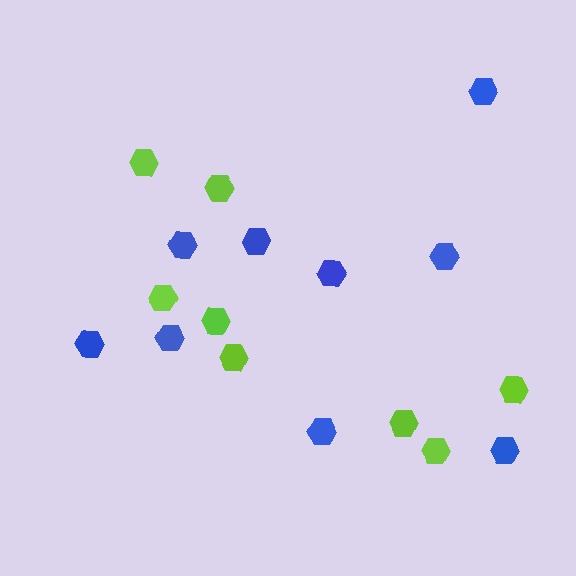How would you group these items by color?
There are 2 groups: one group of lime hexagons (8) and one group of blue hexagons (9).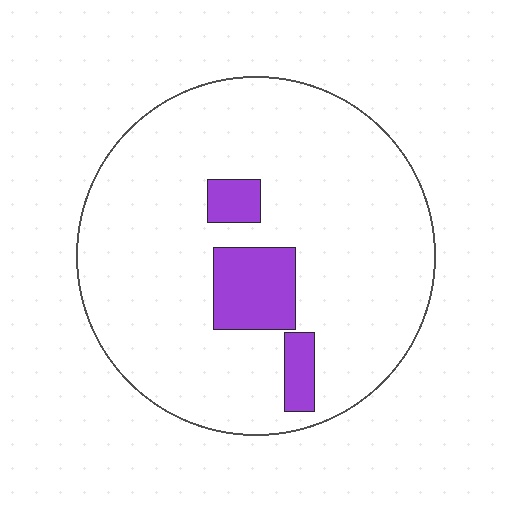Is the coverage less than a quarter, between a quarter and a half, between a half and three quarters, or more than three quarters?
Less than a quarter.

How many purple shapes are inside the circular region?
3.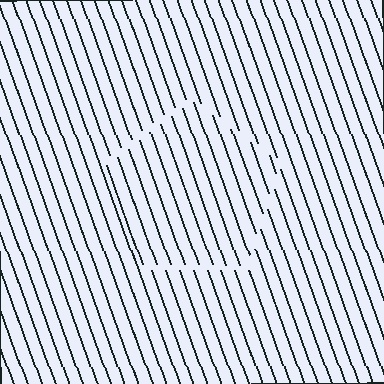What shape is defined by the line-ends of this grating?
An illusory pentagon. The interior of the shape contains the same grating, shifted by half a period — the contour is defined by the phase discontinuity where line-ends from the inner and outer gratings abut.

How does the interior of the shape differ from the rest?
The interior of the shape contains the same grating, shifted by half a period — the contour is defined by the phase discontinuity where line-ends from the inner and outer gratings abut.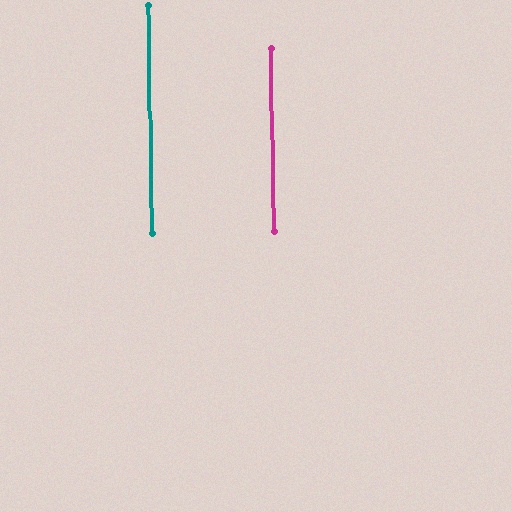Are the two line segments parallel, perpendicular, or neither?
Parallel — their directions differ by only 0.0°.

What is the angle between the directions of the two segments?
Approximately 0 degrees.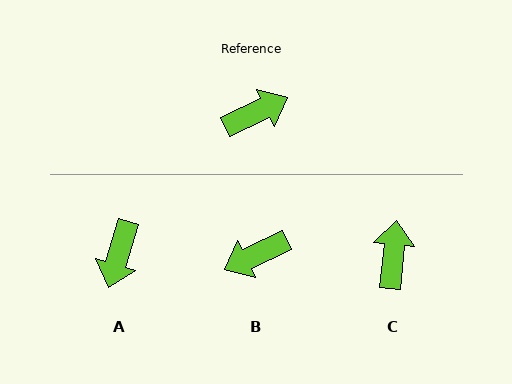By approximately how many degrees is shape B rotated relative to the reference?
Approximately 180 degrees clockwise.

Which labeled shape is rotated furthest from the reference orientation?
B, about 180 degrees away.